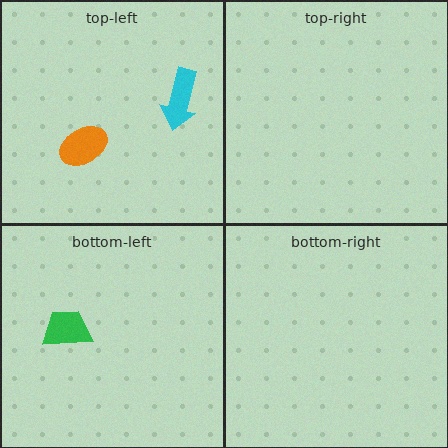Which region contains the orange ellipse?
The top-left region.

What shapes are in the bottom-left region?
The green trapezoid.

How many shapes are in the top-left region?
2.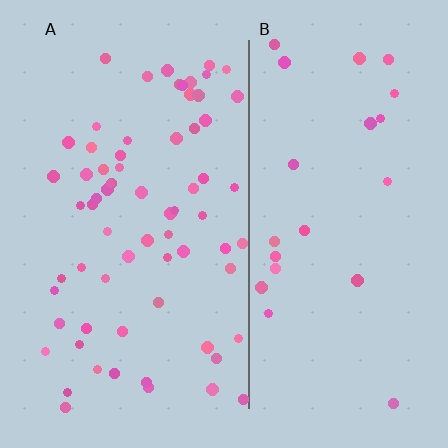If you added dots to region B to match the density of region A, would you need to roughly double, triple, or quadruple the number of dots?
Approximately triple.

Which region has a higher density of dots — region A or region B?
A (the left).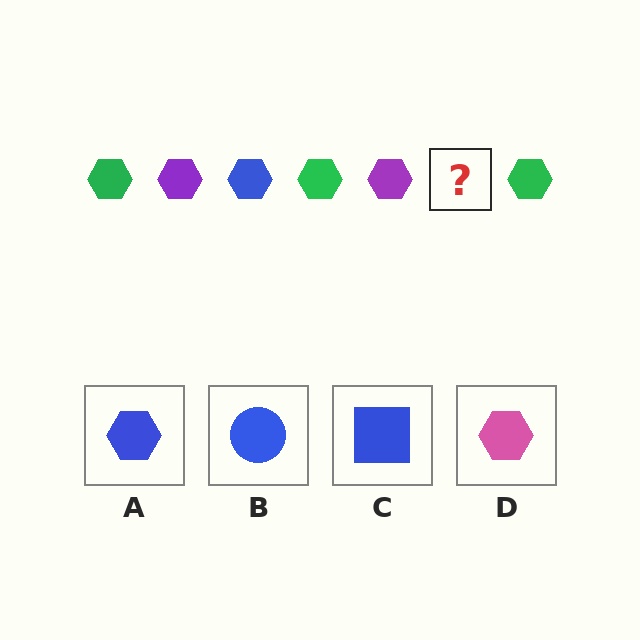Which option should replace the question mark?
Option A.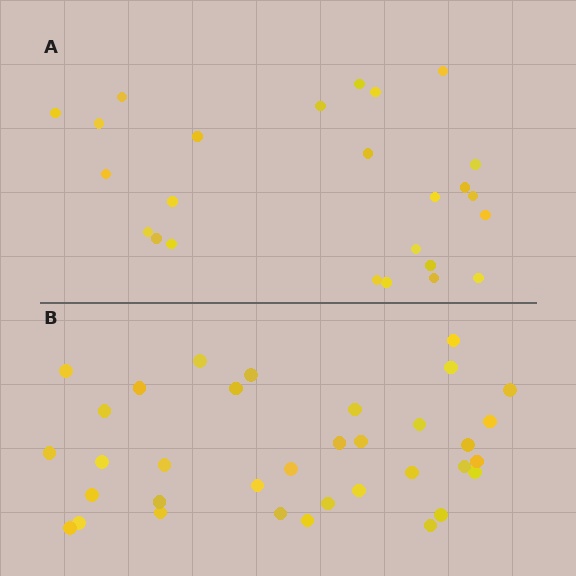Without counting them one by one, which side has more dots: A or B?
Region B (the bottom region) has more dots.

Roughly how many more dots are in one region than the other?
Region B has roughly 10 or so more dots than region A.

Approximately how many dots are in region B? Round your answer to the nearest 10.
About 40 dots. (The exact count is 35, which rounds to 40.)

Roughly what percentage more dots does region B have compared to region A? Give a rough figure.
About 40% more.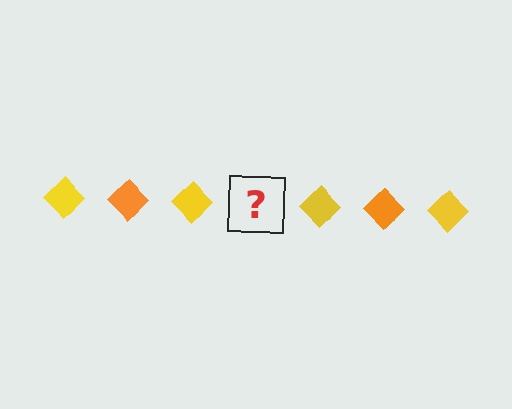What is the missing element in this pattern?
The missing element is an orange diamond.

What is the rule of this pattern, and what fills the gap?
The rule is that the pattern cycles through yellow, orange diamonds. The gap should be filled with an orange diamond.